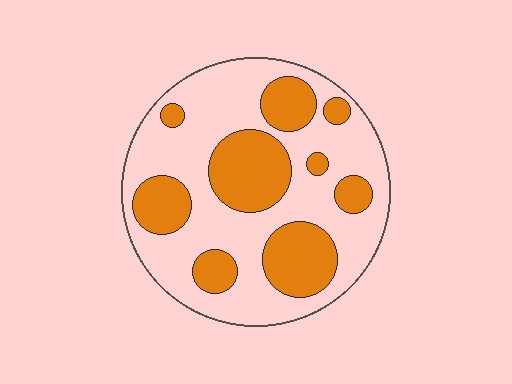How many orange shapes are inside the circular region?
9.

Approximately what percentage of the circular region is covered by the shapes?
Approximately 35%.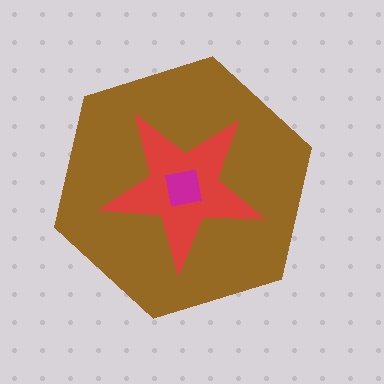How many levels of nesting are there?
3.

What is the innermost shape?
The magenta square.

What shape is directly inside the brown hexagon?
The red star.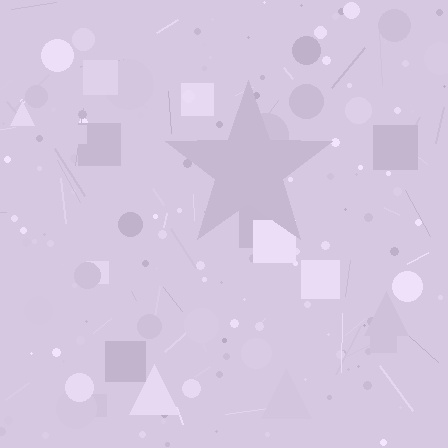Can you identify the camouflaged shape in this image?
The camouflaged shape is a star.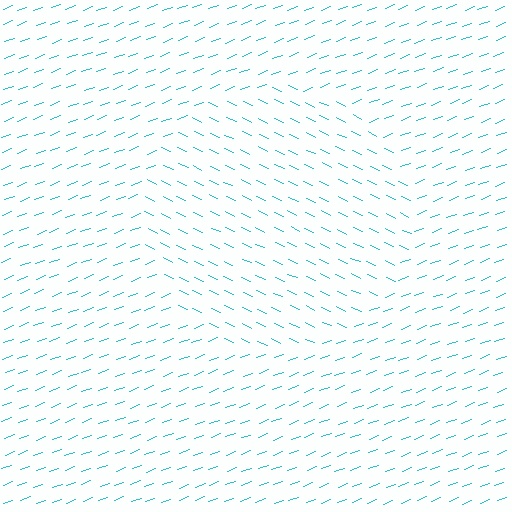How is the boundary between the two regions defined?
The boundary is defined purely by a change in line orientation (approximately 45 degrees difference). All lines are the same color and thickness.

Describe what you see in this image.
The image is filled with small cyan line segments. A circle region in the image has lines oriented differently from the surrounding lines, creating a visible texture boundary.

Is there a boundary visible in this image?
Yes, there is a texture boundary formed by a change in line orientation.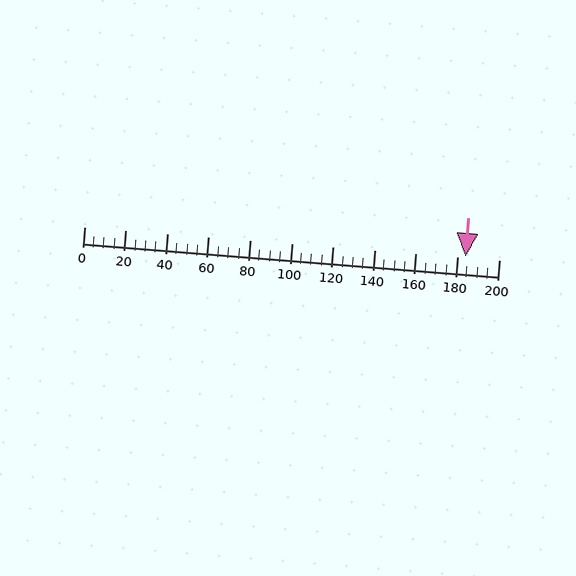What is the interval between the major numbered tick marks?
The major tick marks are spaced 20 units apart.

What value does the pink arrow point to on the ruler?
The pink arrow points to approximately 184.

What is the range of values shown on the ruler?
The ruler shows values from 0 to 200.